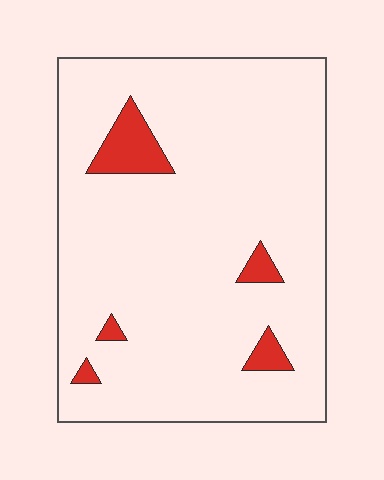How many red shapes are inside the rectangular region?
5.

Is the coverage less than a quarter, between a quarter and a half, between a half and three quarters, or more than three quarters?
Less than a quarter.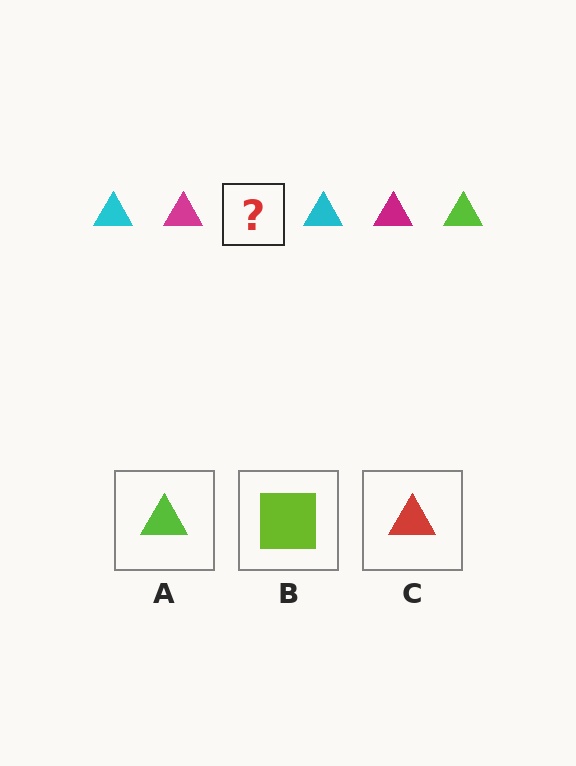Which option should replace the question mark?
Option A.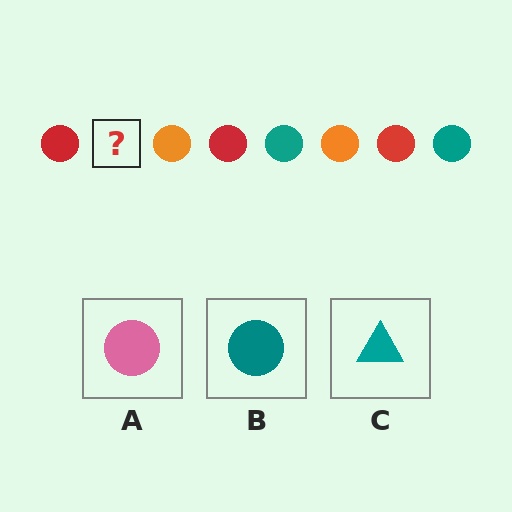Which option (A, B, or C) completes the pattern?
B.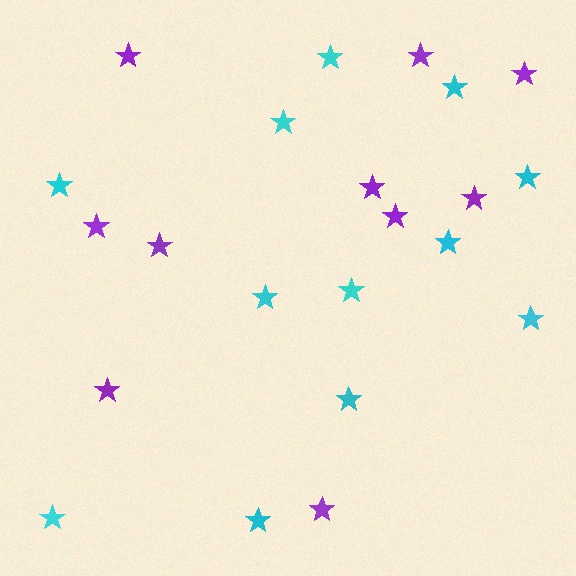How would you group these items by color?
There are 2 groups: one group of purple stars (10) and one group of cyan stars (12).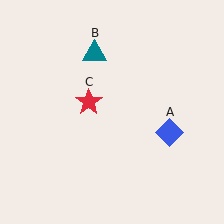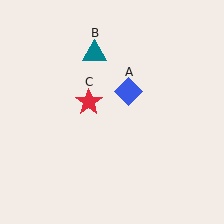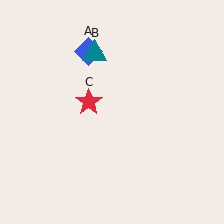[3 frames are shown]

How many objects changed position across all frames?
1 object changed position: blue diamond (object A).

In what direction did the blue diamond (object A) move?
The blue diamond (object A) moved up and to the left.